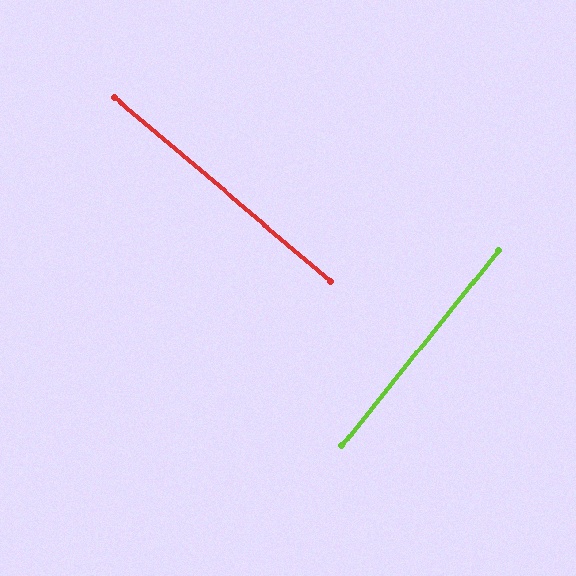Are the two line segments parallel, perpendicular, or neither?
Perpendicular — they meet at approximately 88°.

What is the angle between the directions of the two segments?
Approximately 88 degrees.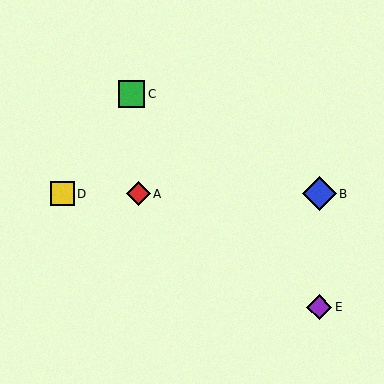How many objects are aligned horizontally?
3 objects (A, B, D) are aligned horizontally.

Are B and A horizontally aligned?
Yes, both are at y≈194.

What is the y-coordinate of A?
Object A is at y≈194.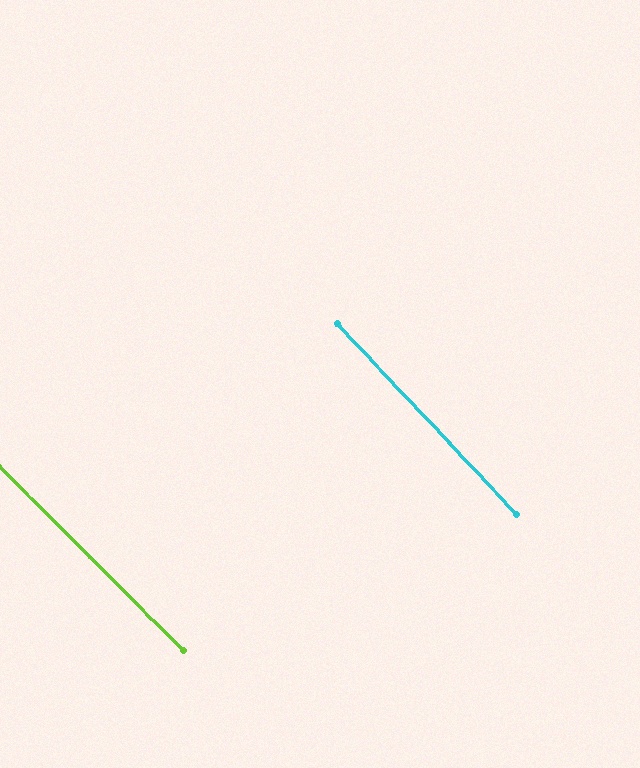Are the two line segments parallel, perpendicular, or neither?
Parallel — their directions differ by only 1.8°.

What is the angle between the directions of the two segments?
Approximately 2 degrees.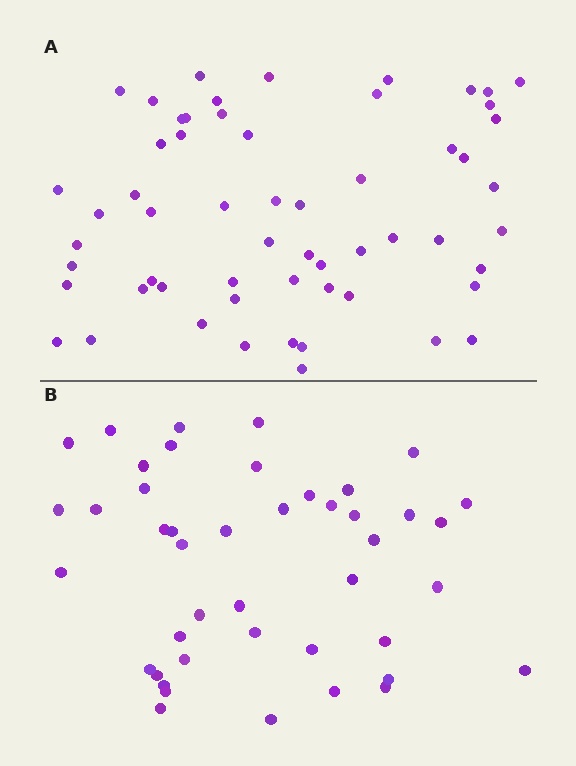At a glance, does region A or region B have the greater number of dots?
Region A (the top region) has more dots.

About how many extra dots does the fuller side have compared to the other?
Region A has approximately 15 more dots than region B.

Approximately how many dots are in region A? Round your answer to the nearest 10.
About 60 dots. (The exact count is 58, which rounds to 60.)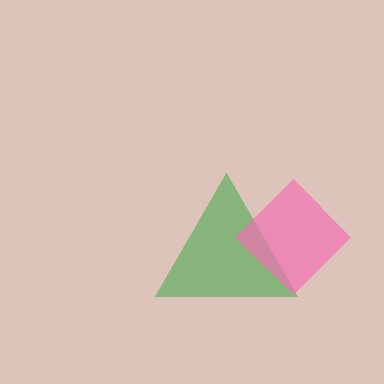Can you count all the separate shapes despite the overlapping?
Yes, there are 2 separate shapes.